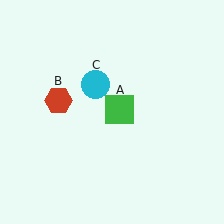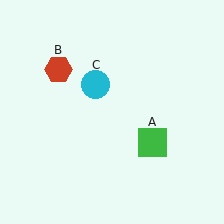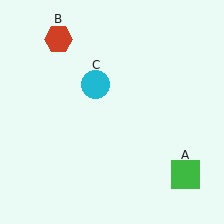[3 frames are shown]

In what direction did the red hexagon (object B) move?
The red hexagon (object B) moved up.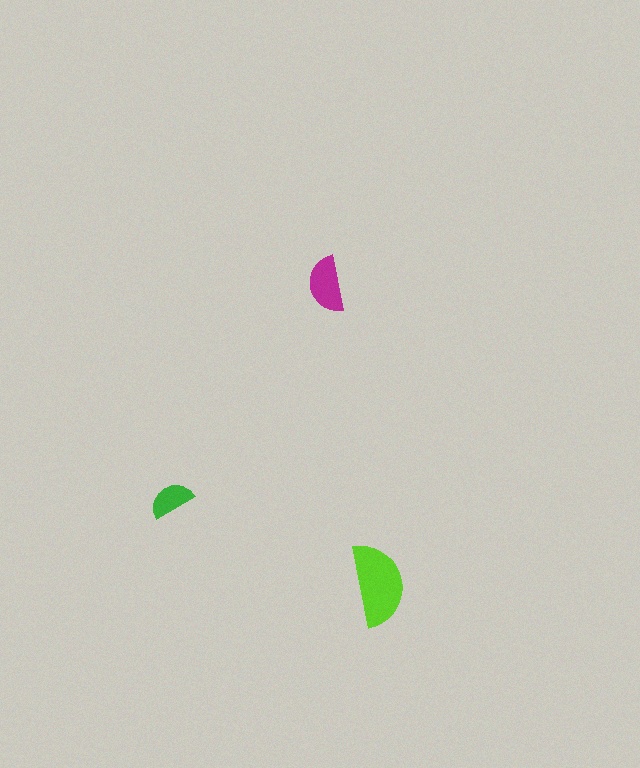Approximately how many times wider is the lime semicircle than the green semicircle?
About 2 times wider.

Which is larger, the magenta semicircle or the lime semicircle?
The lime one.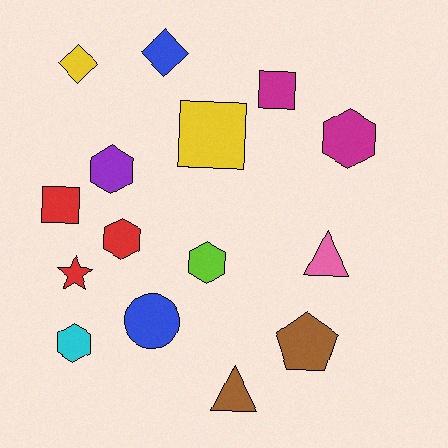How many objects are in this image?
There are 15 objects.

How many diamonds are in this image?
There are 2 diamonds.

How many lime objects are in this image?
There is 1 lime object.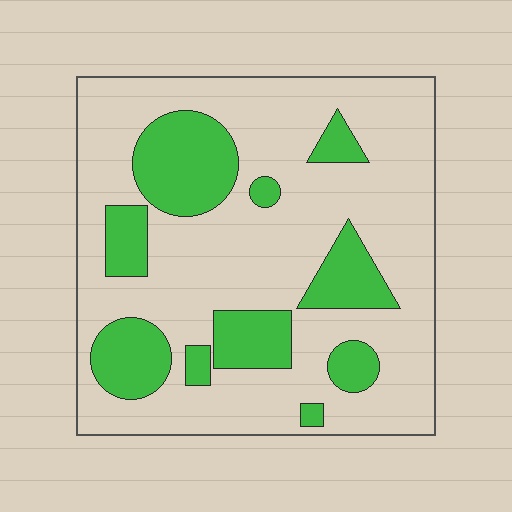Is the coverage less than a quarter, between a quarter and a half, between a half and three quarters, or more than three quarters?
Between a quarter and a half.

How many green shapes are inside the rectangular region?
10.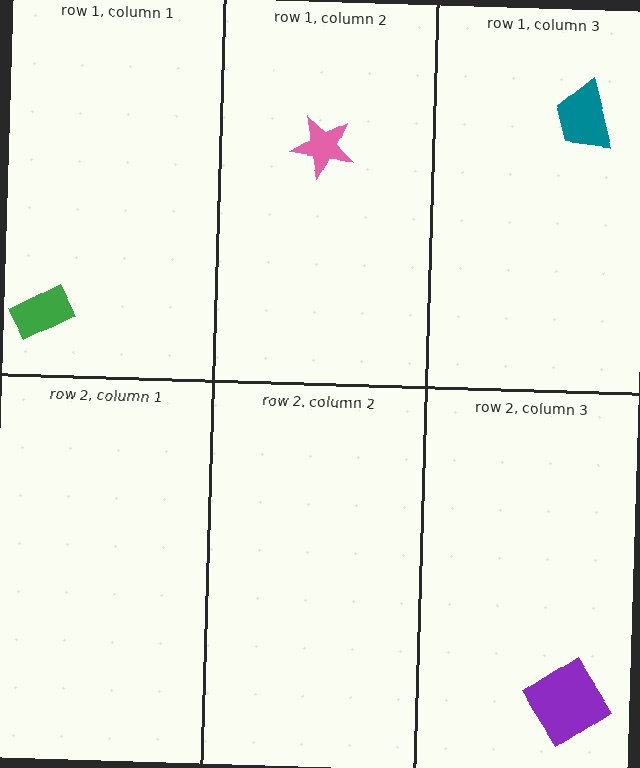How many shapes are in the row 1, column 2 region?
1.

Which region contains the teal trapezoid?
The row 1, column 3 region.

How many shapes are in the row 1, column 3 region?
1.